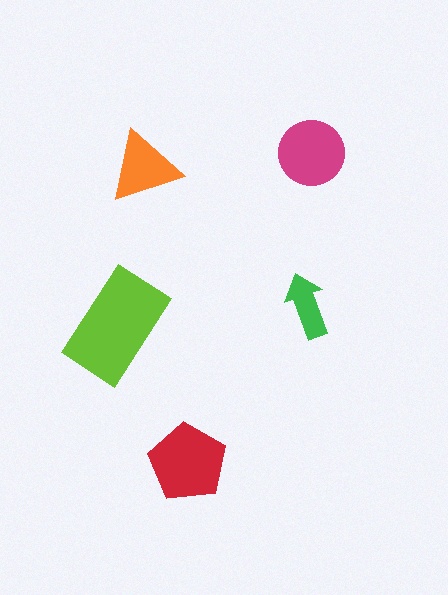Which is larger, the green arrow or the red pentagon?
The red pentagon.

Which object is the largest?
The lime rectangle.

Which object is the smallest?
The green arrow.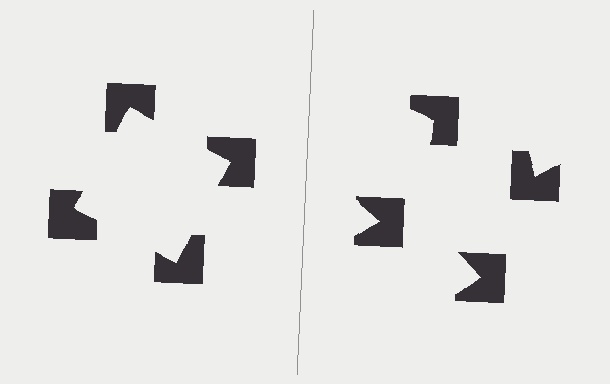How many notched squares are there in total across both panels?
8 — 4 on each side.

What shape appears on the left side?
An illusory square.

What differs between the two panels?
The notched squares are positioned identically on both sides; only the wedge orientations differ. On the left they align to a square; on the right they are misaligned.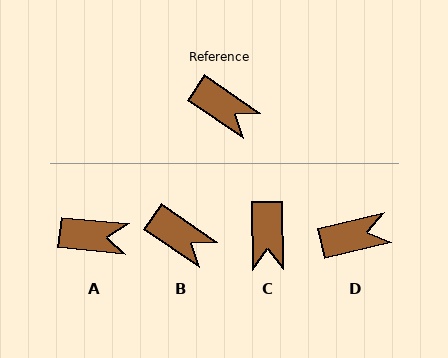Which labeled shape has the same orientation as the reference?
B.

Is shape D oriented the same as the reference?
No, it is off by about 48 degrees.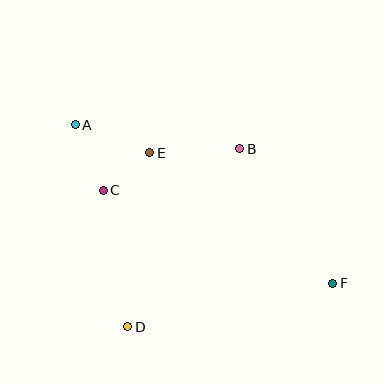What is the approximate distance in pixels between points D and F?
The distance between D and F is approximately 210 pixels.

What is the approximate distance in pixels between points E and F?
The distance between E and F is approximately 225 pixels.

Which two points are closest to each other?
Points C and E are closest to each other.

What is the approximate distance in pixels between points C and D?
The distance between C and D is approximately 138 pixels.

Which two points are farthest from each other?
Points A and F are farthest from each other.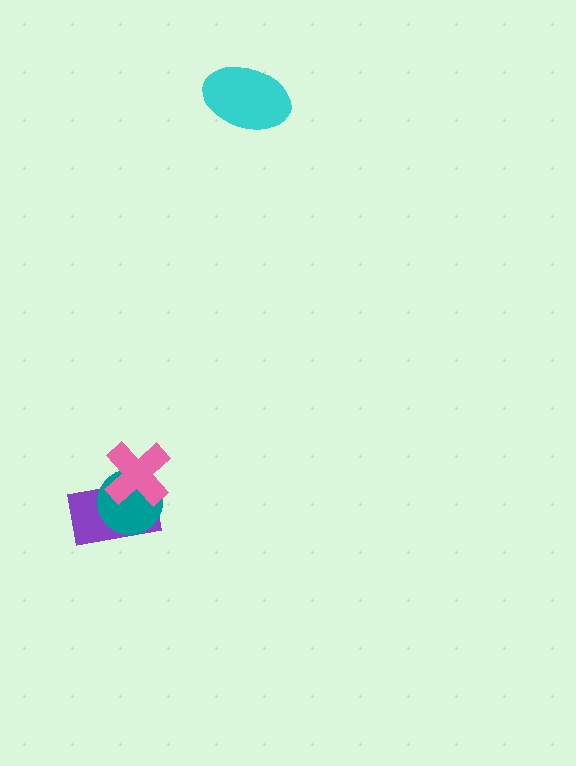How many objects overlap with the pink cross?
2 objects overlap with the pink cross.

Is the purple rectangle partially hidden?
Yes, it is partially covered by another shape.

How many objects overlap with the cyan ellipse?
0 objects overlap with the cyan ellipse.